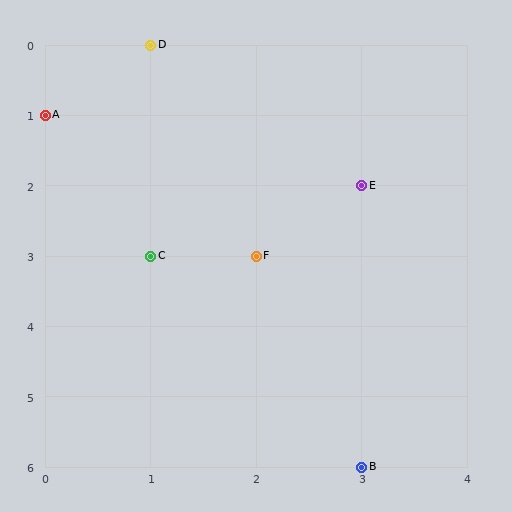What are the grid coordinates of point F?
Point F is at grid coordinates (2, 3).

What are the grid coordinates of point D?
Point D is at grid coordinates (1, 0).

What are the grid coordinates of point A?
Point A is at grid coordinates (0, 1).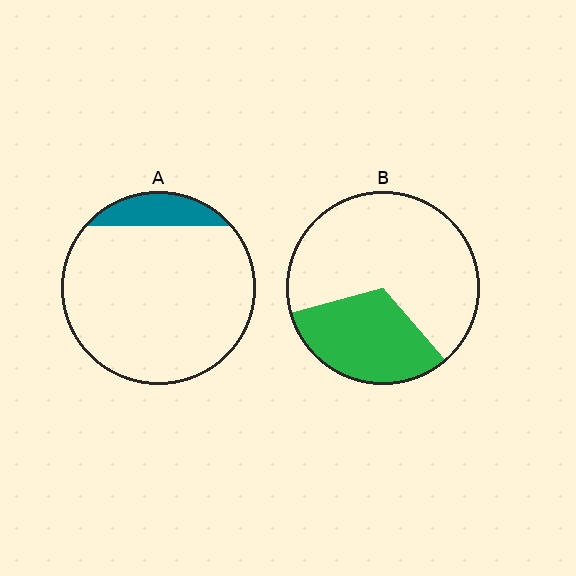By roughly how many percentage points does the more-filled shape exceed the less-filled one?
By roughly 20 percentage points (B over A).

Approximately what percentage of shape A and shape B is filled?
A is approximately 10% and B is approximately 30%.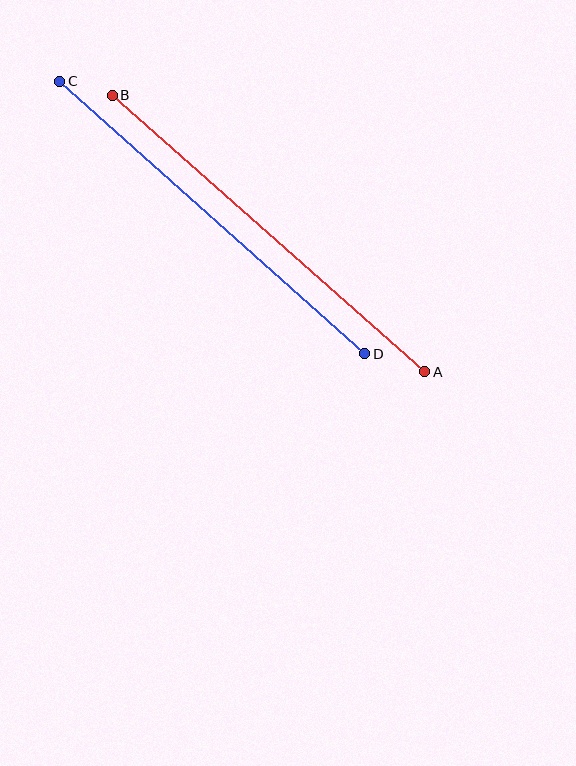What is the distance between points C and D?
The distance is approximately 409 pixels.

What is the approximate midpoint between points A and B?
The midpoint is at approximately (268, 233) pixels.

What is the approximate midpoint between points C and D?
The midpoint is at approximately (212, 218) pixels.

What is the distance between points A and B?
The distance is approximately 417 pixels.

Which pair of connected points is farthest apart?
Points A and B are farthest apart.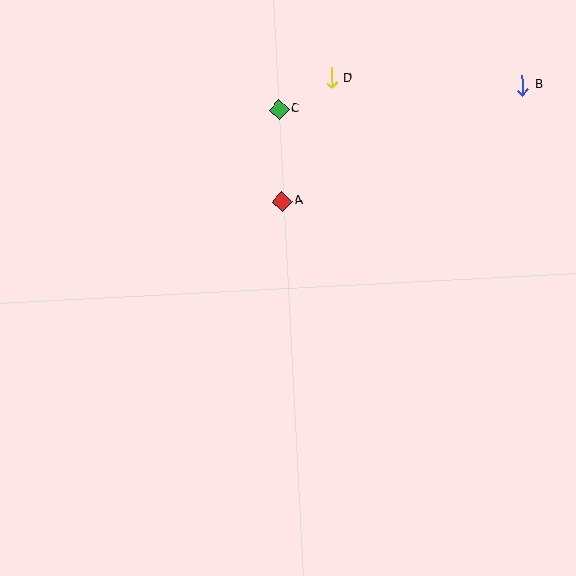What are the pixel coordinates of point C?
Point C is at (279, 110).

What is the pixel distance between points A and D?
The distance between A and D is 133 pixels.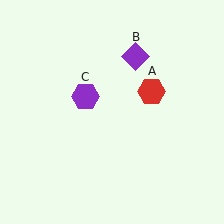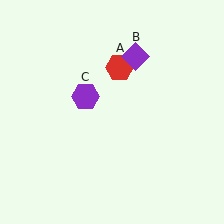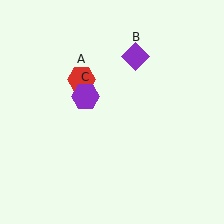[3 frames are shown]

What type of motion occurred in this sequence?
The red hexagon (object A) rotated counterclockwise around the center of the scene.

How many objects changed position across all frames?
1 object changed position: red hexagon (object A).